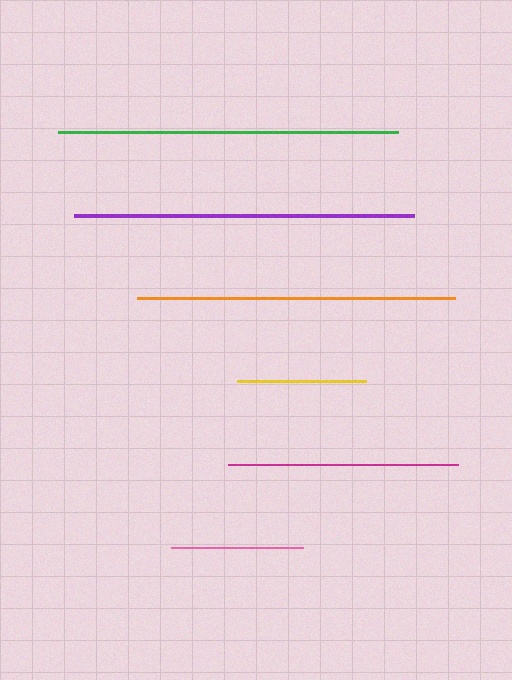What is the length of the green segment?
The green segment is approximately 341 pixels long.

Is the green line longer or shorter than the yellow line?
The green line is longer than the yellow line.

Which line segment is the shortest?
The yellow line is the shortest at approximately 129 pixels.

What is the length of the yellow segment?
The yellow segment is approximately 129 pixels long.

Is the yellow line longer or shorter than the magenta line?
The magenta line is longer than the yellow line.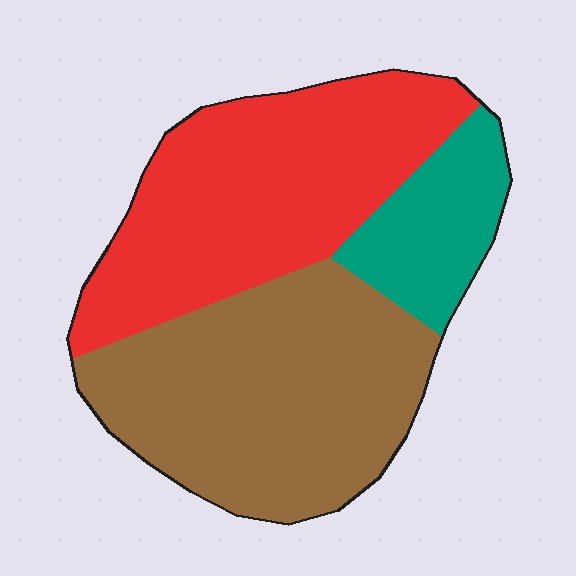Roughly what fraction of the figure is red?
Red takes up between a quarter and a half of the figure.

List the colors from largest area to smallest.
From largest to smallest: brown, red, teal.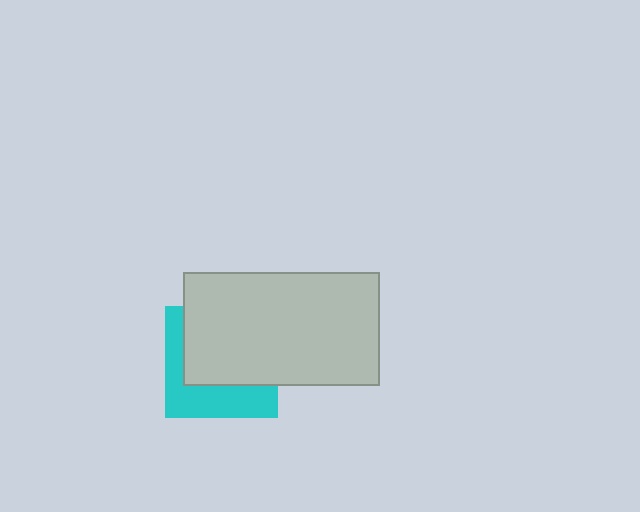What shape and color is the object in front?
The object in front is a light gray rectangle.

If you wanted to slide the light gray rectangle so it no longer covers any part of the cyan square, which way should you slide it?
Slide it toward the upper-right — that is the most direct way to separate the two shapes.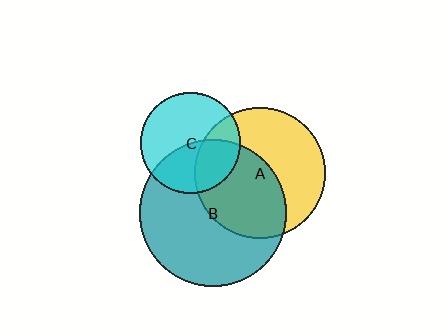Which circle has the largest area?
Circle B (teal).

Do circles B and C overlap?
Yes.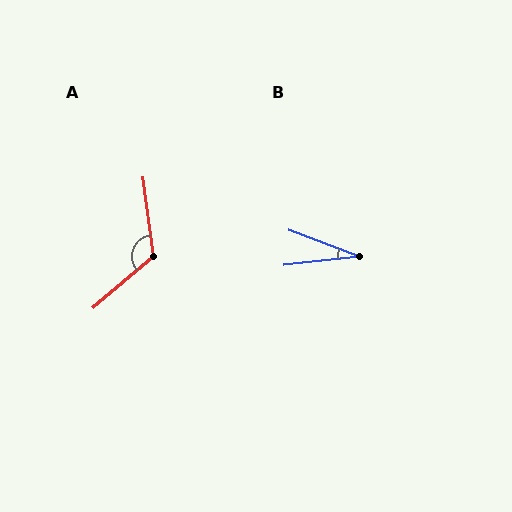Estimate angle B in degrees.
Approximately 27 degrees.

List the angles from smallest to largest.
B (27°), A (123°).